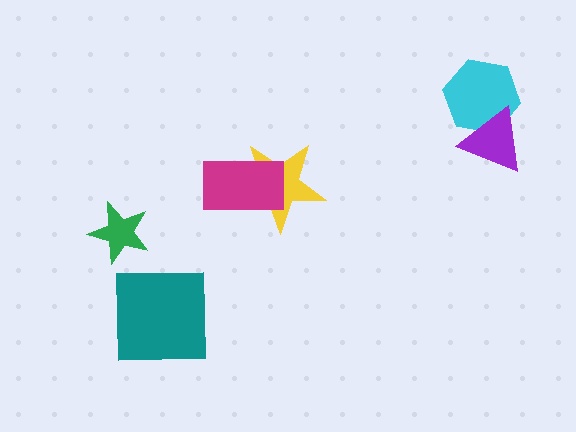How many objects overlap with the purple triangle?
1 object overlaps with the purple triangle.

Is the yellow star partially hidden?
Yes, it is partially covered by another shape.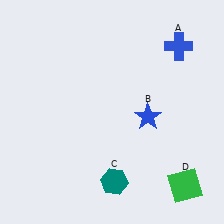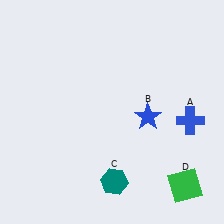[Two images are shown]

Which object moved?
The blue cross (A) moved down.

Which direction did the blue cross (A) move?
The blue cross (A) moved down.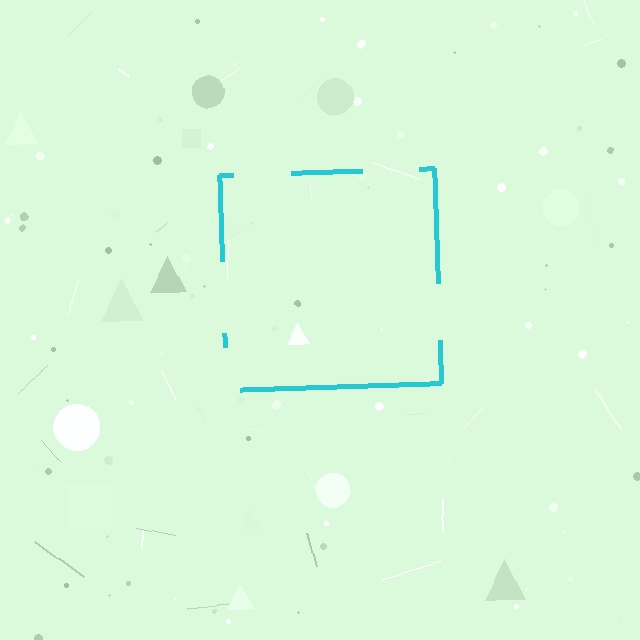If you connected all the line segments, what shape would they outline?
They would outline a square.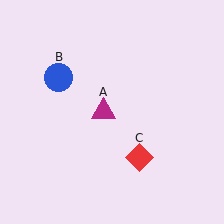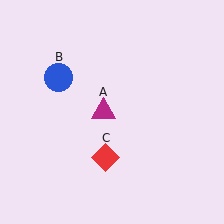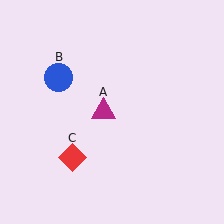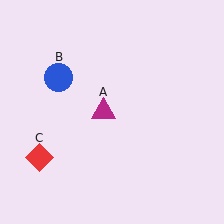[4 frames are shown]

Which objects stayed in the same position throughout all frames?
Magenta triangle (object A) and blue circle (object B) remained stationary.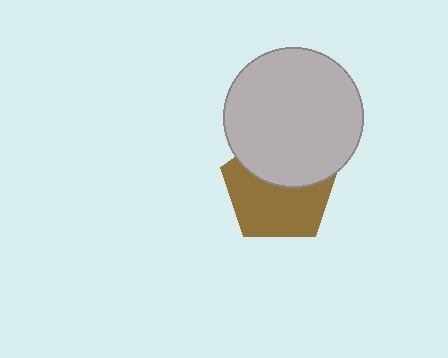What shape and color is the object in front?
The object in front is a light gray circle.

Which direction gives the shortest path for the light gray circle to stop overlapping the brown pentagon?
Moving up gives the shortest separation.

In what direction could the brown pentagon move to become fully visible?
The brown pentagon could move down. That would shift it out from behind the light gray circle entirely.